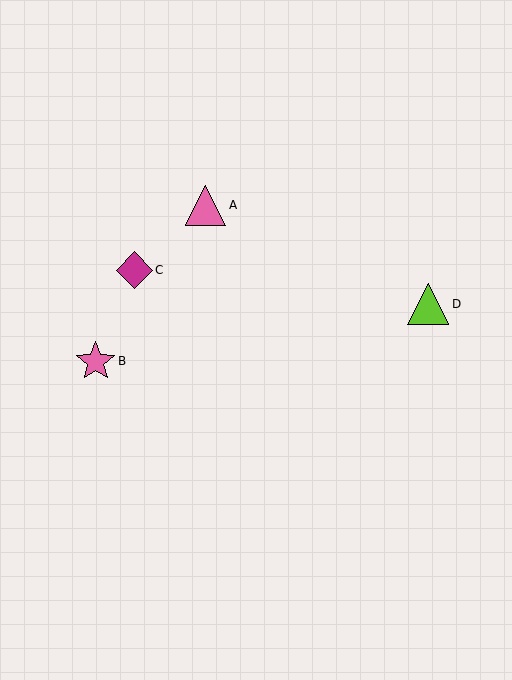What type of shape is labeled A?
Shape A is a pink triangle.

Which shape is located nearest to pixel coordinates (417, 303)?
The lime triangle (labeled D) at (428, 304) is nearest to that location.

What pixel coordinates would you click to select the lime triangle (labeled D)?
Click at (428, 304) to select the lime triangle D.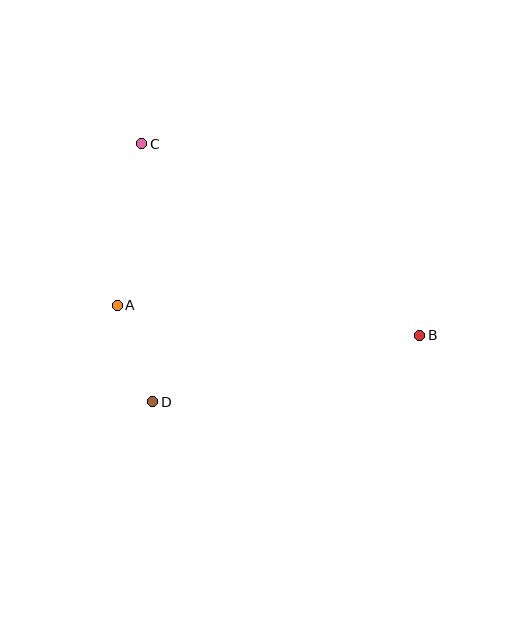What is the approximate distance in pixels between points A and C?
The distance between A and C is approximately 163 pixels.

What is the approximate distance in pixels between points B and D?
The distance between B and D is approximately 275 pixels.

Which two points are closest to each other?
Points A and D are closest to each other.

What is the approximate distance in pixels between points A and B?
The distance between A and B is approximately 304 pixels.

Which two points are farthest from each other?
Points B and C are farthest from each other.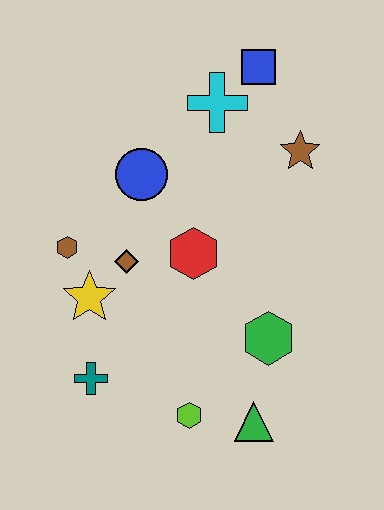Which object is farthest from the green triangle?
The blue square is farthest from the green triangle.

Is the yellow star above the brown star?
No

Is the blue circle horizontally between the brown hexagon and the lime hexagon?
Yes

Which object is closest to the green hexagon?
The green triangle is closest to the green hexagon.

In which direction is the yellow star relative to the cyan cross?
The yellow star is below the cyan cross.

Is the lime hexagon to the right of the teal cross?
Yes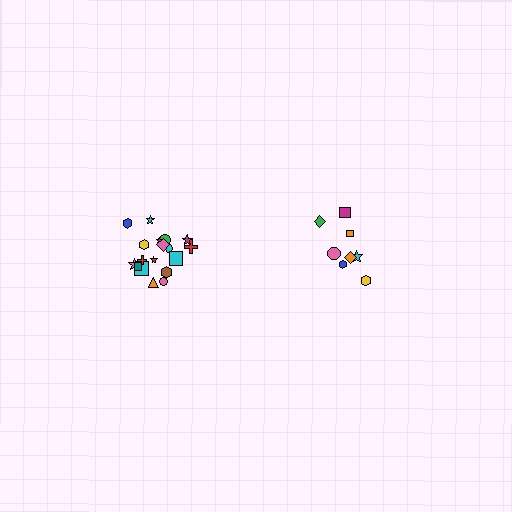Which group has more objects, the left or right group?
The left group.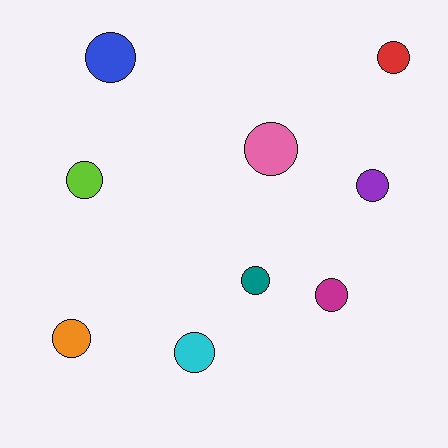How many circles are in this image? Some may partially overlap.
There are 9 circles.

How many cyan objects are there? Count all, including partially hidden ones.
There is 1 cyan object.